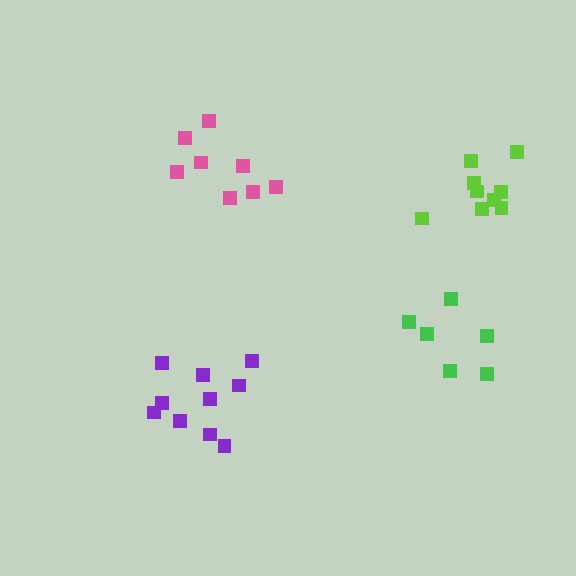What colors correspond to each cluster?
The clusters are colored: pink, purple, lime, green.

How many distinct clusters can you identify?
There are 4 distinct clusters.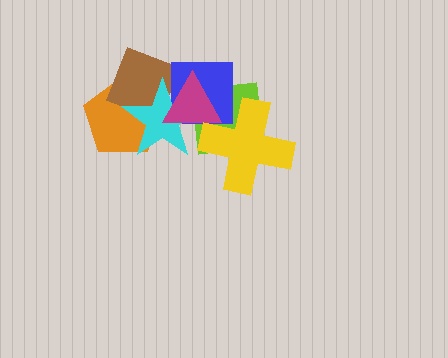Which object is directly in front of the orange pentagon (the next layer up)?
The brown diamond is directly in front of the orange pentagon.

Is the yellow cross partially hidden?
No, no other shape covers it.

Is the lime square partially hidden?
Yes, it is partially covered by another shape.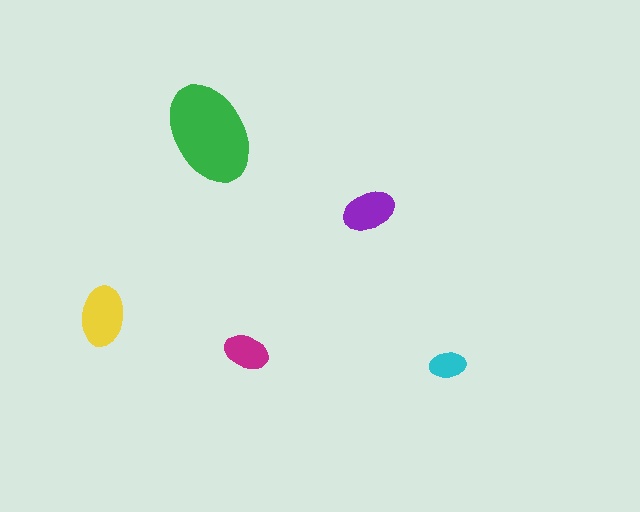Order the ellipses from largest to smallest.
the green one, the yellow one, the purple one, the magenta one, the cyan one.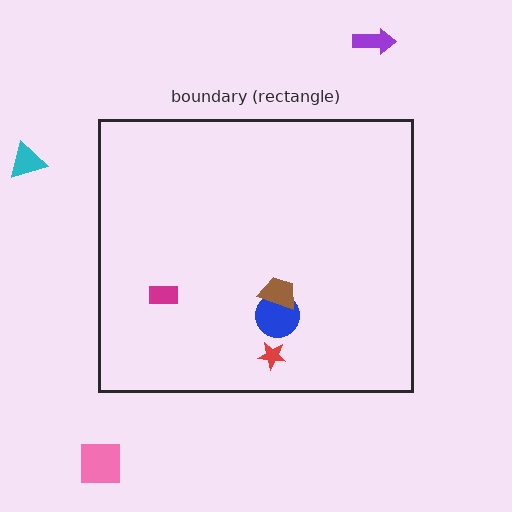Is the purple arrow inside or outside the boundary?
Outside.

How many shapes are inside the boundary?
4 inside, 3 outside.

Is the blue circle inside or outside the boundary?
Inside.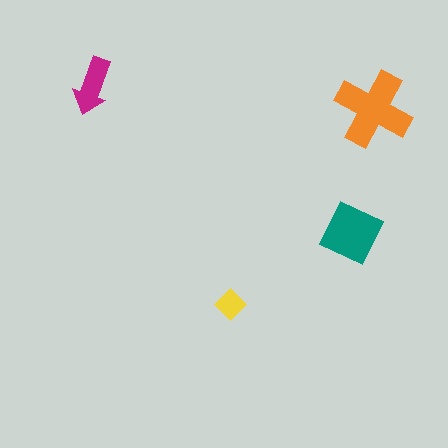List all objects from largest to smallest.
The orange cross, the teal square, the magenta arrow, the yellow diamond.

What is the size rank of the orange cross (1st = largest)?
1st.